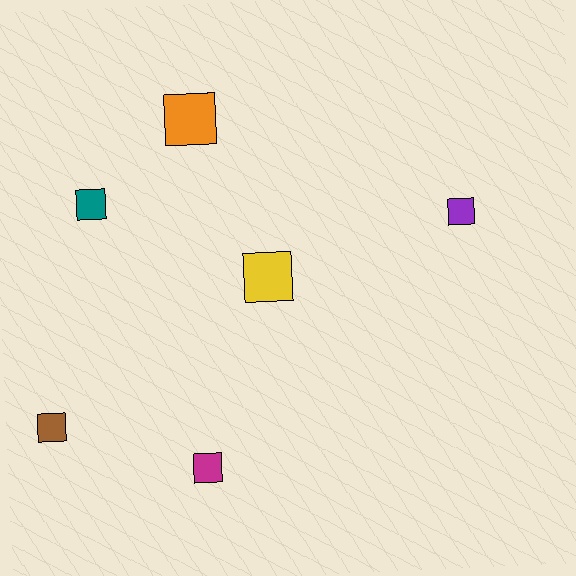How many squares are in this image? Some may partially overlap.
There are 6 squares.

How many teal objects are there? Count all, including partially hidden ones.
There is 1 teal object.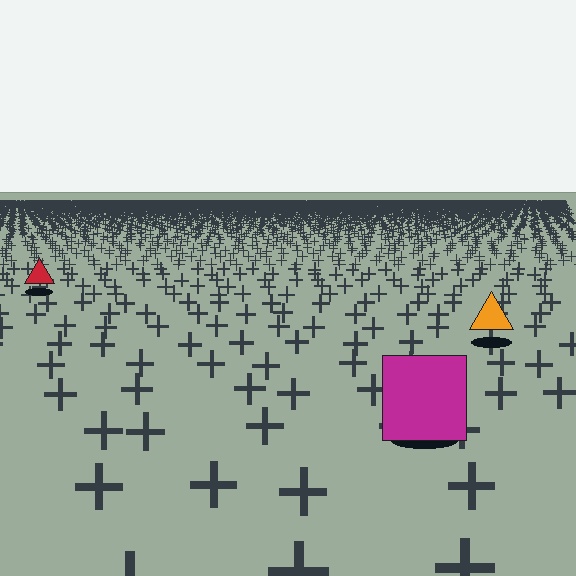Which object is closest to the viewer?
The magenta square is closest. The texture marks near it are larger and more spread out.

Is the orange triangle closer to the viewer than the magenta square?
No. The magenta square is closer — you can tell from the texture gradient: the ground texture is coarser near it.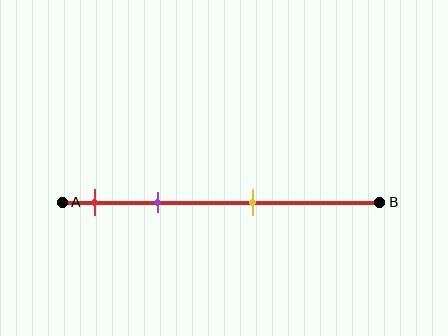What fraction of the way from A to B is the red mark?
The red mark is approximately 10% (0.1) of the way from A to B.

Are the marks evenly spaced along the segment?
No, the marks are not evenly spaced.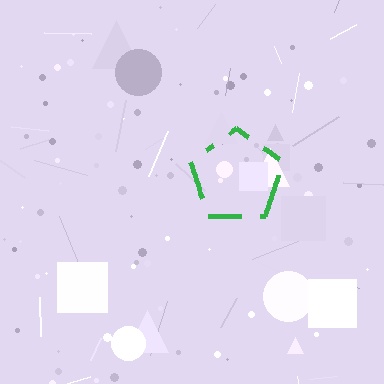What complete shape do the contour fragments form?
The contour fragments form a pentagon.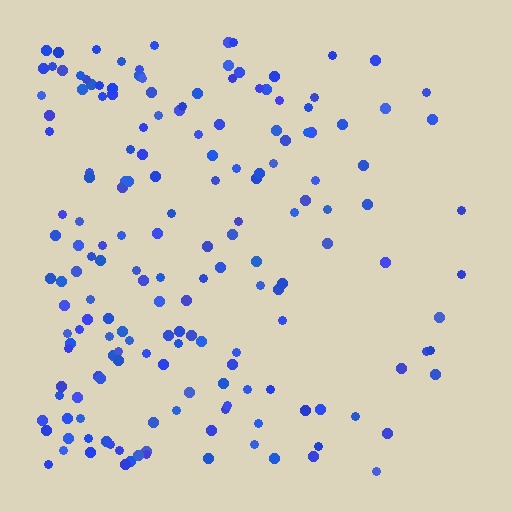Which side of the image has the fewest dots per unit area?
The right.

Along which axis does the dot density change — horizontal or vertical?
Horizontal.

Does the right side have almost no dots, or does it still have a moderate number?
Still a moderate number, just noticeably fewer than the left.